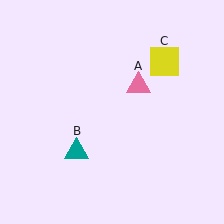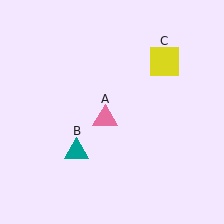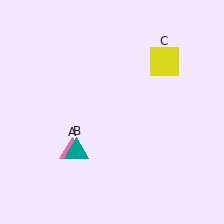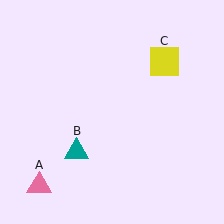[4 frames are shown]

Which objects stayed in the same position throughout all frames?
Teal triangle (object B) and yellow square (object C) remained stationary.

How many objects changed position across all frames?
1 object changed position: pink triangle (object A).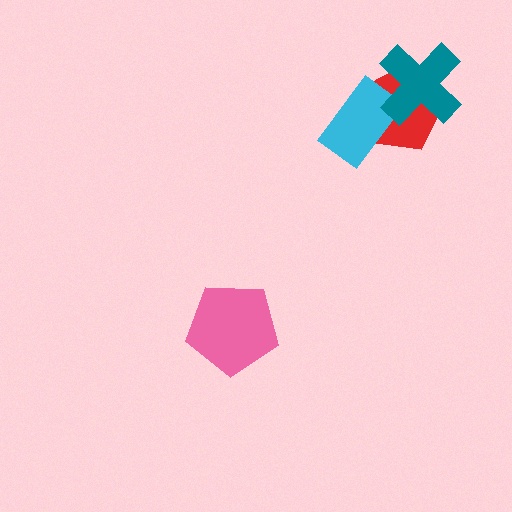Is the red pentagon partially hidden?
Yes, it is partially covered by another shape.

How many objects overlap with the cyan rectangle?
2 objects overlap with the cyan rectangle.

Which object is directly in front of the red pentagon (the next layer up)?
The cyan rectangle is directly in front of the red pentagon.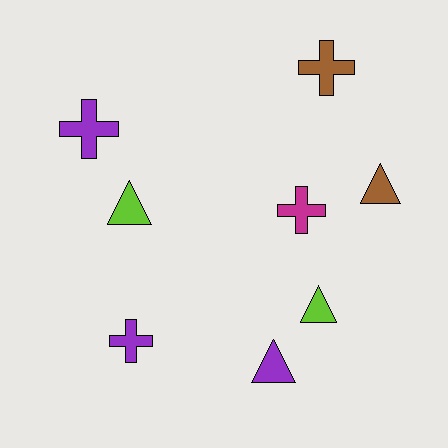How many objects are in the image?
There are 8 objects.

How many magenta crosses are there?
There is 1 magenta cross.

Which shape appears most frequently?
Cross, with 4 objects.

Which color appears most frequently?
Purple, with 3 objects.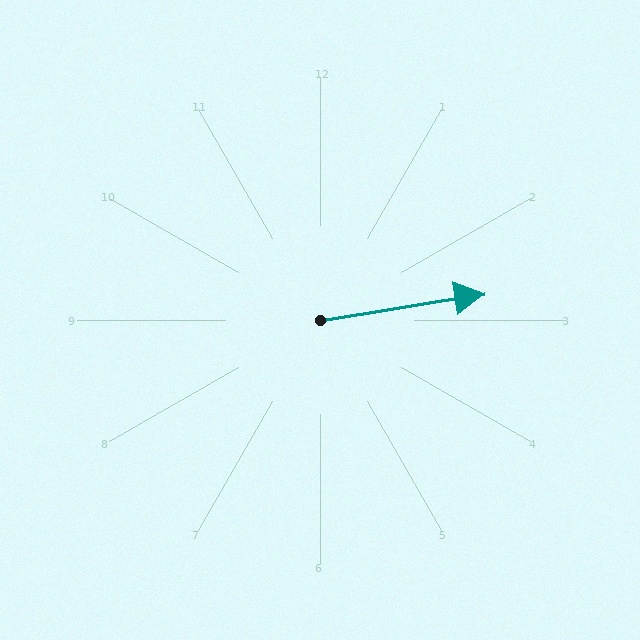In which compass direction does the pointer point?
East.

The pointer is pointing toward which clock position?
Roughly 3 o'clock.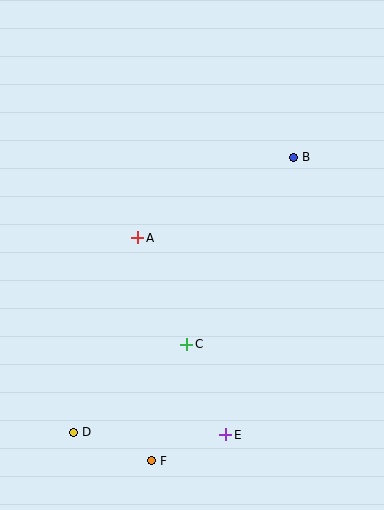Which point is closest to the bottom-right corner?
Point E is closest to the bottom-right corner.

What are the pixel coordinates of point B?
Point B is at (294, 157).